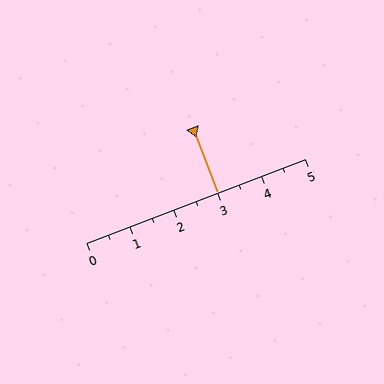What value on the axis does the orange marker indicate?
The marker indicates approximately 3.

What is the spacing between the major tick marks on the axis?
The major ticks are spaced 1 apart.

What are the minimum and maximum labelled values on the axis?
The axis runs from 0 to 5.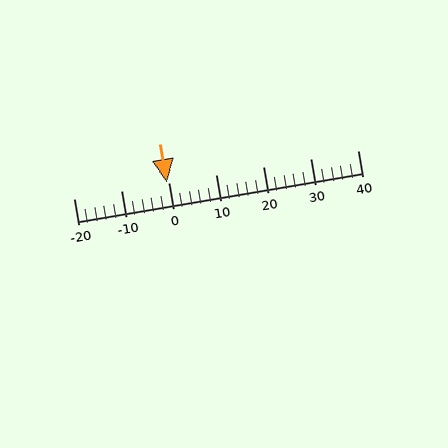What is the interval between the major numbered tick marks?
The major tick marks are spaced 10 units apart.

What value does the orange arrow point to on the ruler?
The orange arrow points to approximately 0.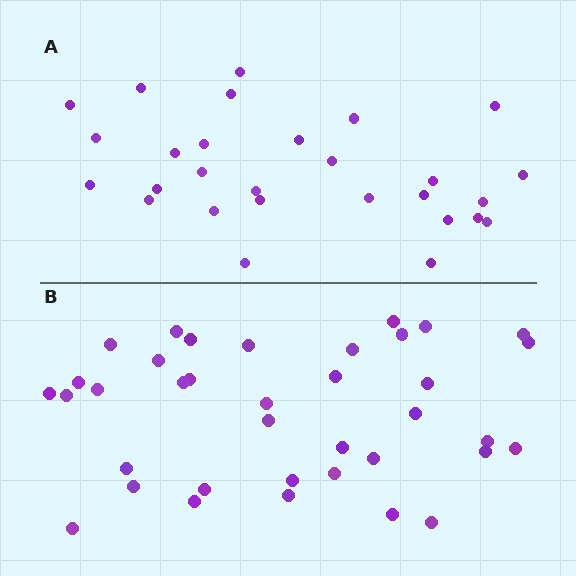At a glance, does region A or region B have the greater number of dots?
Region B (the bottom region) has more dots.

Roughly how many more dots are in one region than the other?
Region B has roughly 8 or so more dots than region A.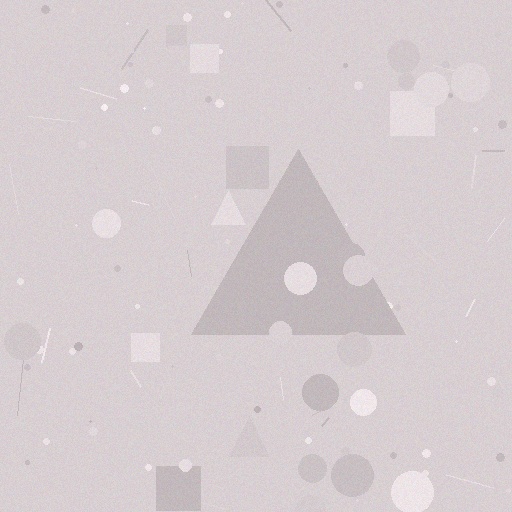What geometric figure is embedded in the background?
A triangle is embedded in the background.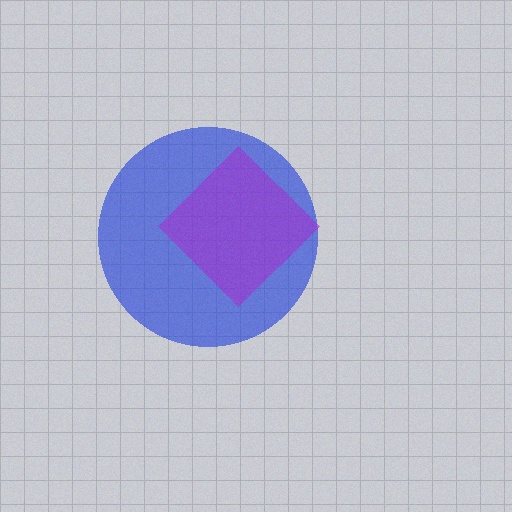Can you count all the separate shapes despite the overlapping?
Yes, there are 2 separate shapes.